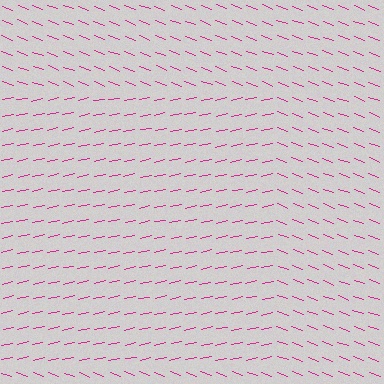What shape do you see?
I see a rectangle.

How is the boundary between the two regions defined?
The boundary is defined purely by a change in line orientation (approximately 32 degrees difference). All lines are the same color and thickness.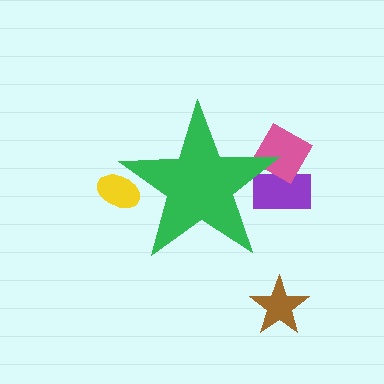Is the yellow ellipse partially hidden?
Yes, the yellow ellipse is partially hidden behind the green star.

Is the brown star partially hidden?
No, the brown star is fully visible.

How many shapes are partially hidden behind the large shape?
3 shapes are partially hidden.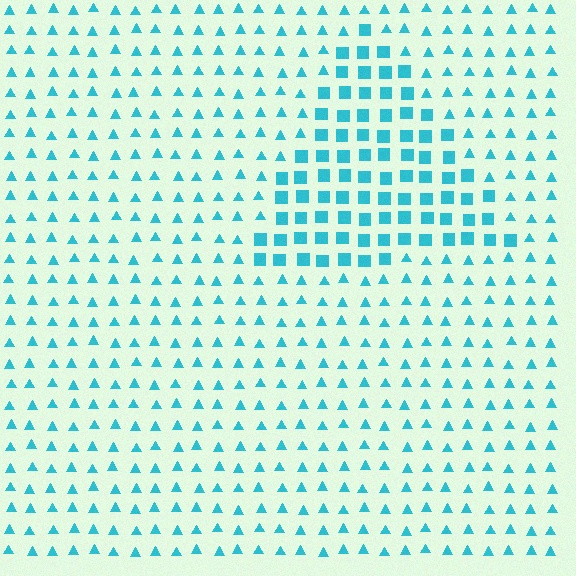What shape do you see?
I see a triangle.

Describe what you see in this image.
The image is filled with small cyan elements arranged in a uniform grid. A triangle-shaped region contains squares, while the surrounding area contains triangles. The boundary is defined purely by the change in element shape.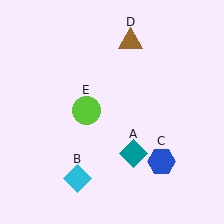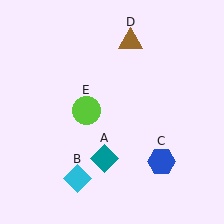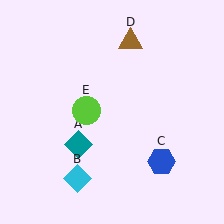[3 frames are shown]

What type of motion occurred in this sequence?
The teal diamond (object A) rotated clockwise around the center of the scene.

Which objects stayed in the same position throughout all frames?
Cyan diamond (object B) and blue hexagon (object C) and brown triangle (object D) and lime circle (object E) remained stationary.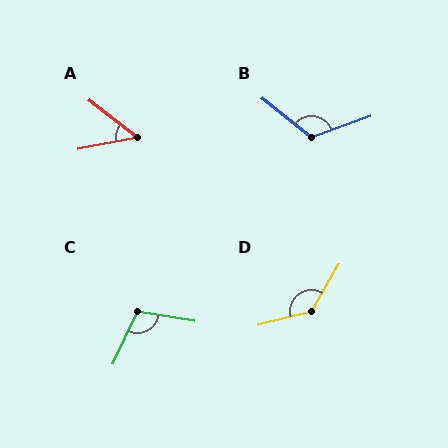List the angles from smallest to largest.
A (48°), C (106°), B (122°), D (134°).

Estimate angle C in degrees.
Approximately 106 degrees.